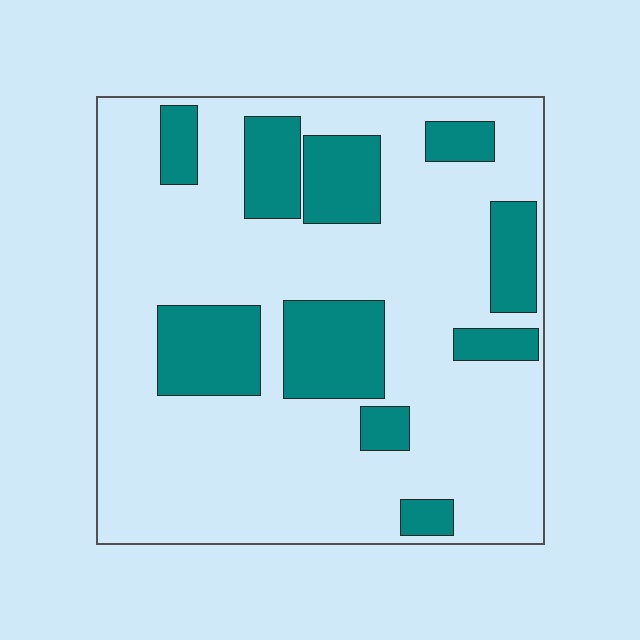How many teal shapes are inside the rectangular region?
10.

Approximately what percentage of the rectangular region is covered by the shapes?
Approximately 25%.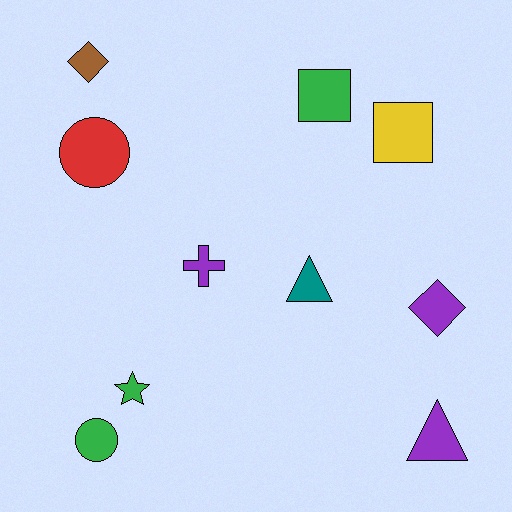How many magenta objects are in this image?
There are no magenta objects.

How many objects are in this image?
There are 10 objects.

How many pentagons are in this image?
There are no pentagons.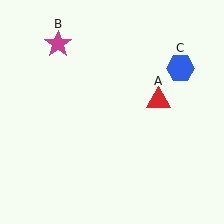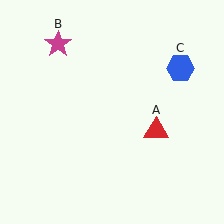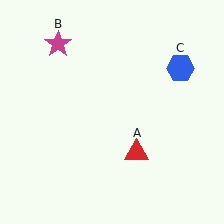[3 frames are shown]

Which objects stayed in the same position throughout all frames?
Magenta star (object B) and blue hexagon (object C) remained stationary.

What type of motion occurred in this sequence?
The red triangle (object A) rotated clockwise around the center of the scene.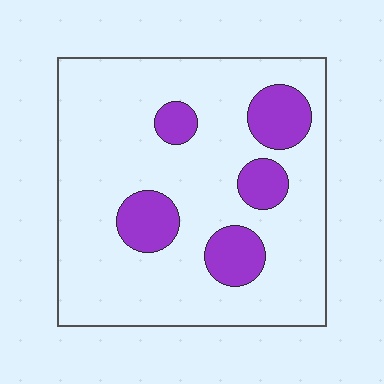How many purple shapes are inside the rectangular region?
5.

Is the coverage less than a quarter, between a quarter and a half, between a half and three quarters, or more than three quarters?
Less than a quarter.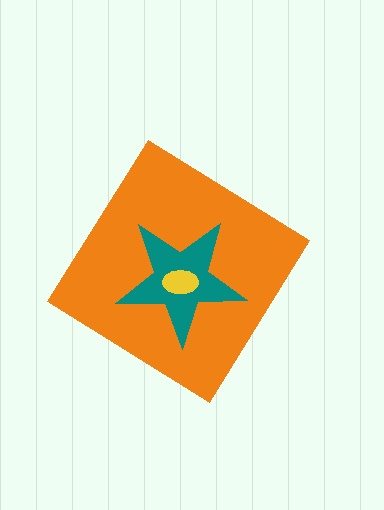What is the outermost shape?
The orange diamond.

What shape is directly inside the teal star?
The yellow ellipse.